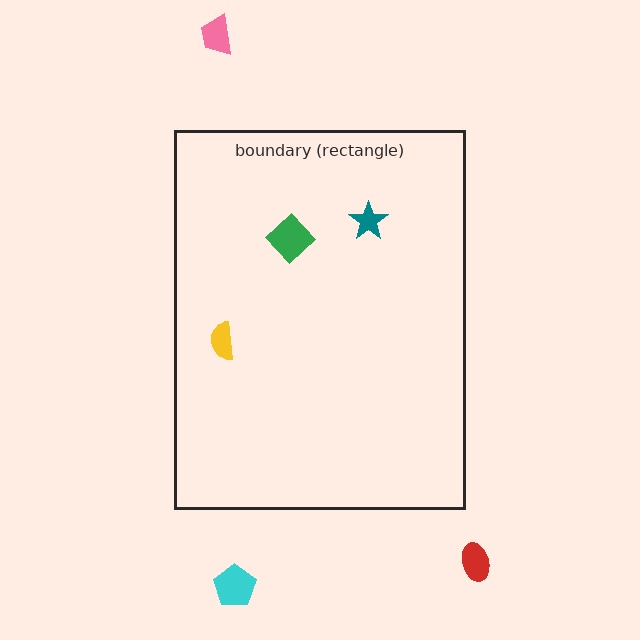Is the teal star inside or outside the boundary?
Inside.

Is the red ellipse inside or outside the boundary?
Outside.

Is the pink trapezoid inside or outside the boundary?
Outside.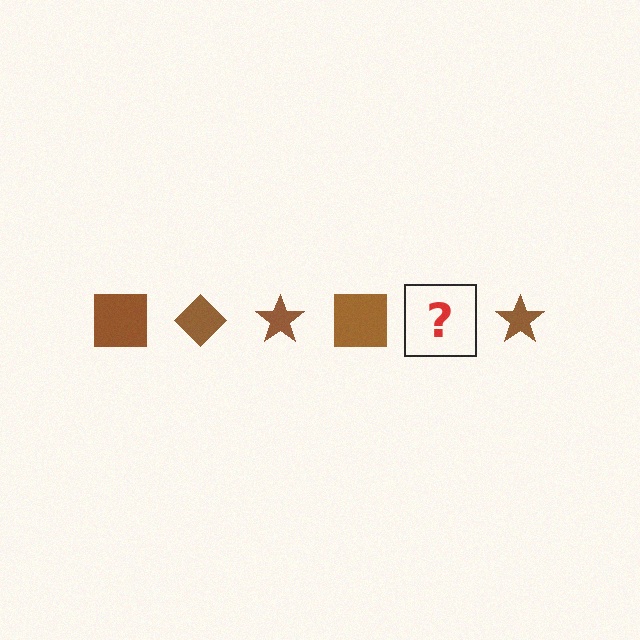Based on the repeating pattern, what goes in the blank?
The blank should be a brown diamond.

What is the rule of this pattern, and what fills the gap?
The rule is that the pattern cycles through square, diamond, star shapes in brown. The gap should be filled with a brown diamond.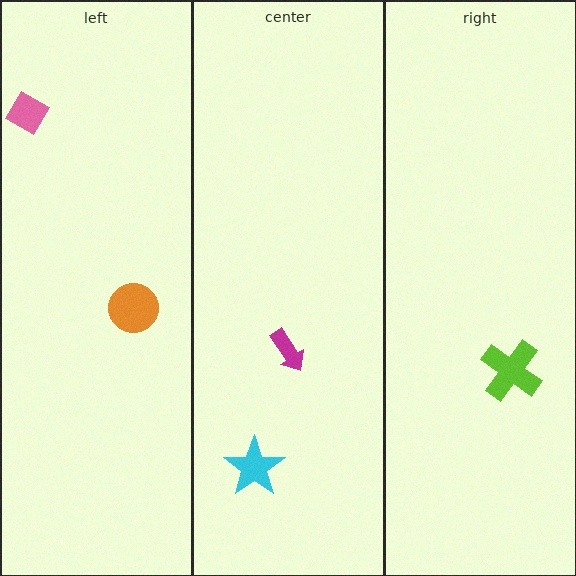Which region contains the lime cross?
The right region.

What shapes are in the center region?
The magenta arrow, the cyan star.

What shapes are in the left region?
The pink diamond, the orange circle.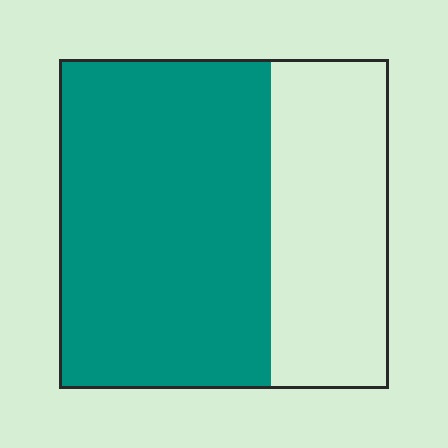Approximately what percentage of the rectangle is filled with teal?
Approximately 65%.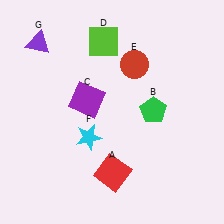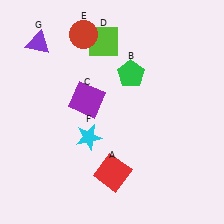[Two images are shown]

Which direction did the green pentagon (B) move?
The green pentagon (B) moved up.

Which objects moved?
The objects that moved are: the green pentagon (B), the red circle (E).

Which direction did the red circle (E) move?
The red circle (E) moved left.